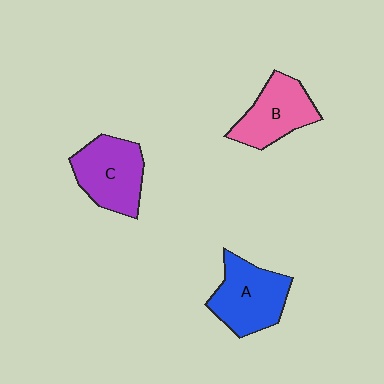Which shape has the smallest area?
Shape B (pink).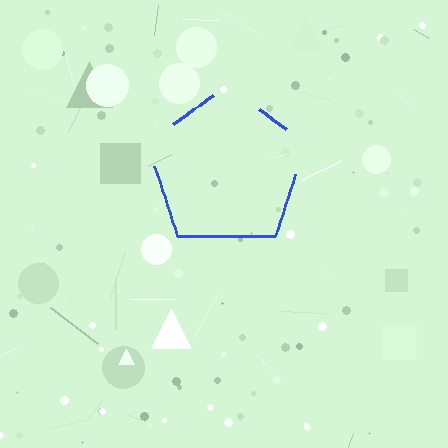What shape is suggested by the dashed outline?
The dashed outline suggests a pentagon.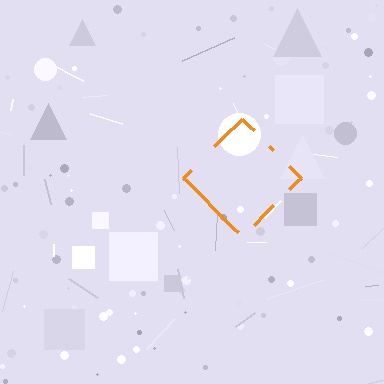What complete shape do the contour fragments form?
The contour fragments form a diamond.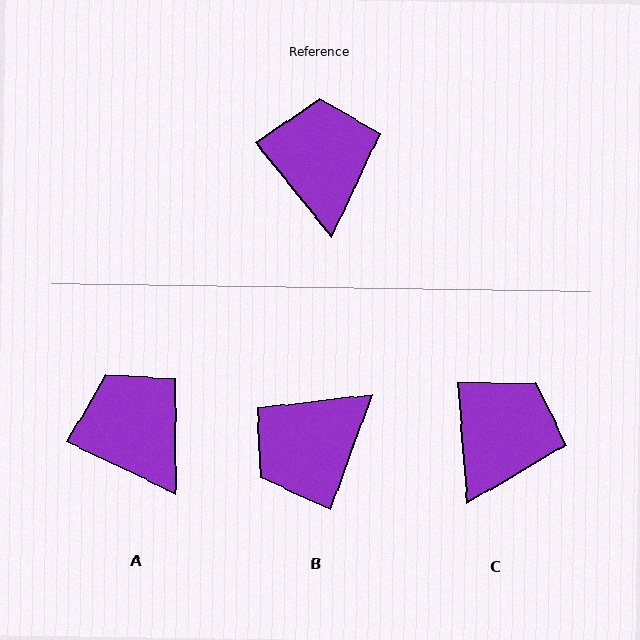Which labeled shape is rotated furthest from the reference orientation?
B, about 122 degrees away.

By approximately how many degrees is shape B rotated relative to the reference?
Approximately 122 degrees counter-clockwise.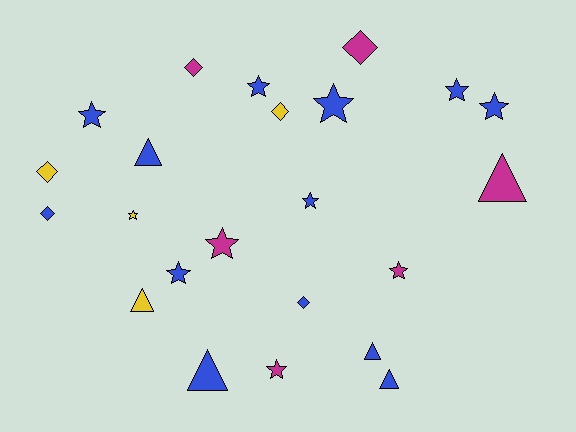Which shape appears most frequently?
Star, with 11 objects.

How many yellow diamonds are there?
There are 2 yellow diamonds.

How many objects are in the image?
There are 23 objects.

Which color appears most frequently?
Blue, with 13 objects.